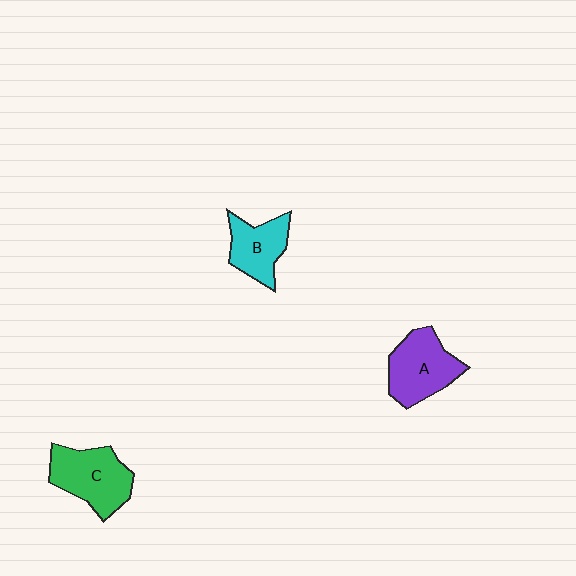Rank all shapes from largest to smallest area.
From largest to smallest: C (green), A (purple), B (cyan).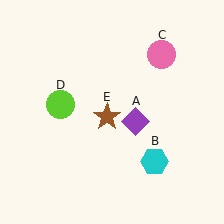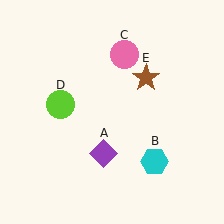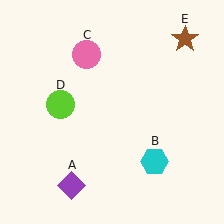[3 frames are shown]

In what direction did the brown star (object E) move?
The brown star (object E) moved up and to the right.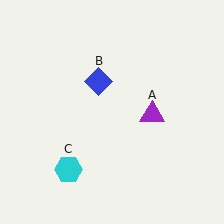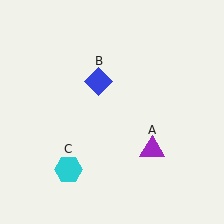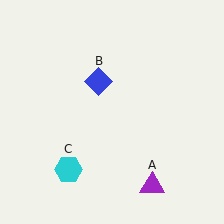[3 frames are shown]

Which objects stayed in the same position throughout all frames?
Blue diamond (object B) and cyan hexagon (object C) remained stationary.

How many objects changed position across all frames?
1 object changed position: purple triangle (object A).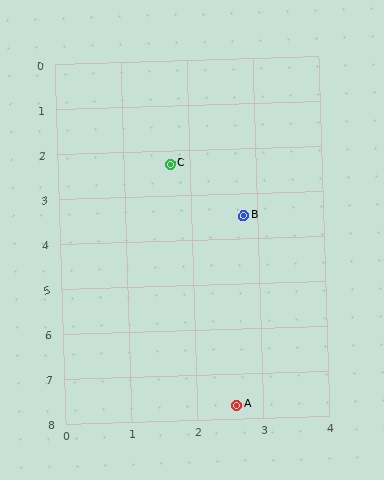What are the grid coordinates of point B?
Point B is at approximately (2.8, 3.5).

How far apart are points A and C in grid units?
Points A and C are about 5.5 grid units apart.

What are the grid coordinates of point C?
Point C is at approximately (1.7, 2.3).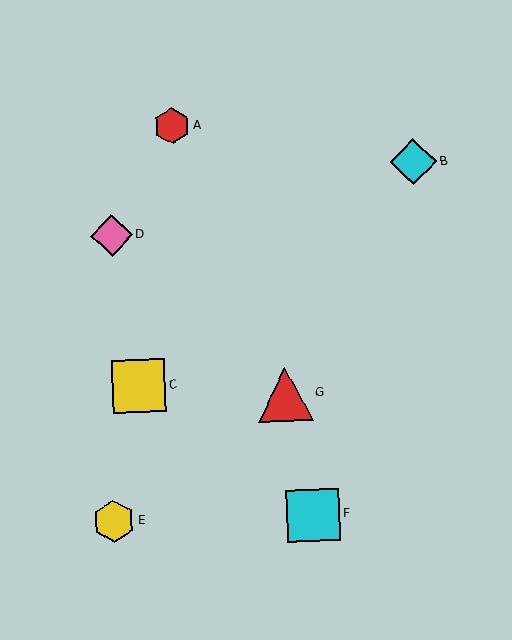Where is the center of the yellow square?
The center of the yellow square is at (139, 386).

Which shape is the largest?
The red triangle (labeled G) is the largest.